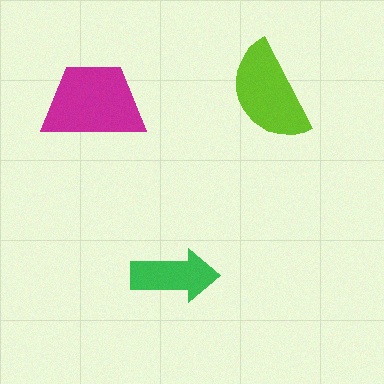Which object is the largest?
The magenta trapezoid.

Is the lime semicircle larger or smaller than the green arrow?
Larger.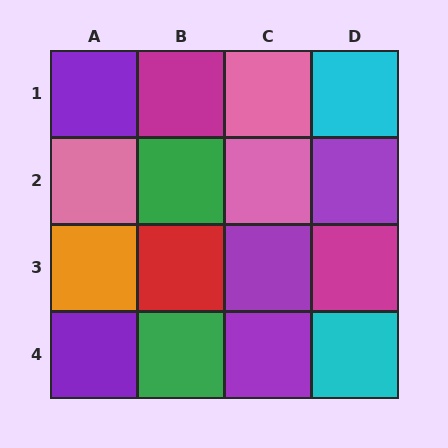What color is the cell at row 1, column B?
Magenta.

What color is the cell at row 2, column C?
Pink.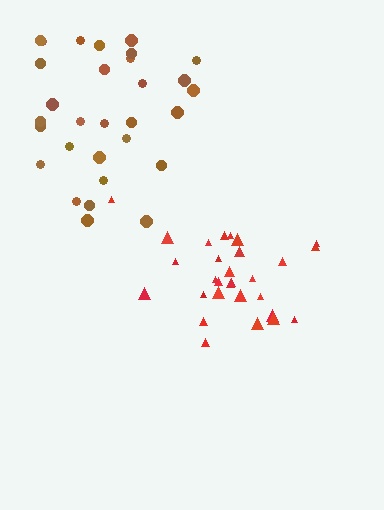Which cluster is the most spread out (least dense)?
Brown.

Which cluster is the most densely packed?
Red.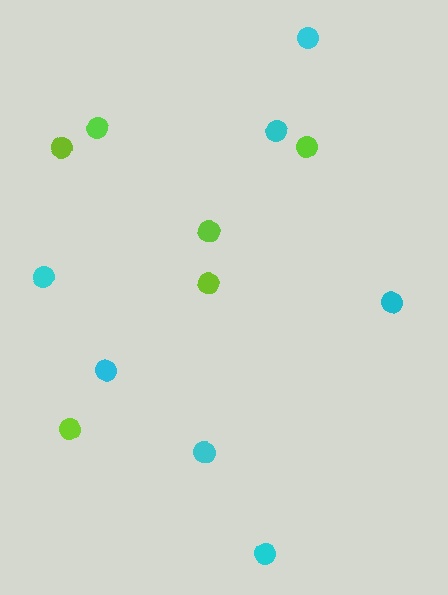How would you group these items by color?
There are 2 groups: one group of cyan circles (7) and one group of lime circles (6).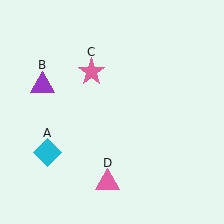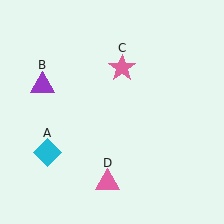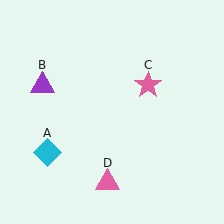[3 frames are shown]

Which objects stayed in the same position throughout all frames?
Cyan diamond (object A) and purple triangle (object B) and pink triangle (object D) remained stationary.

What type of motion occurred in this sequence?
The pink star (object C) rotated clockwise around the center of the scene.